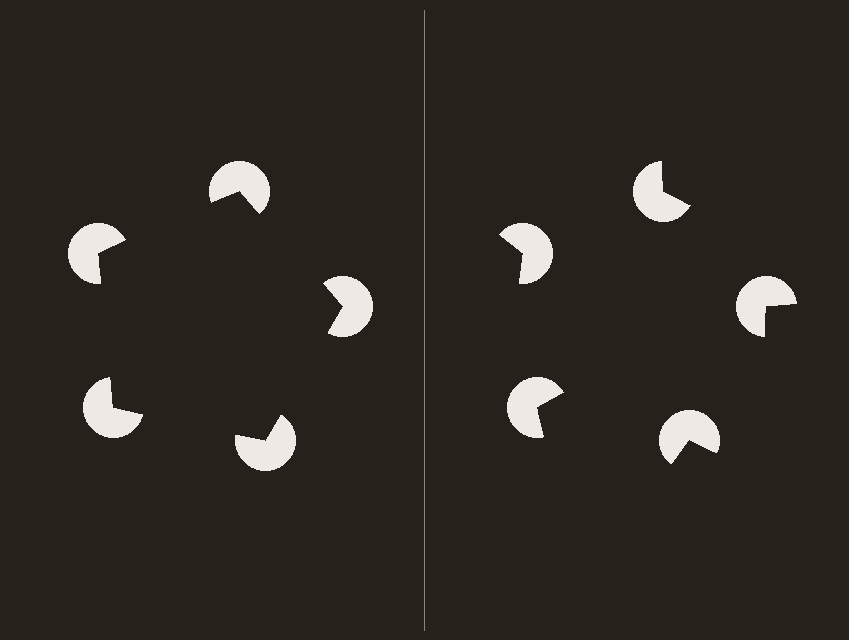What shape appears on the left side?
An illusory pentagon.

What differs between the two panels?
The pac-man discs are positioned identically on both sides; only the wedge orientations differ. On the left they align to a pentagon; on the right they are misaligned.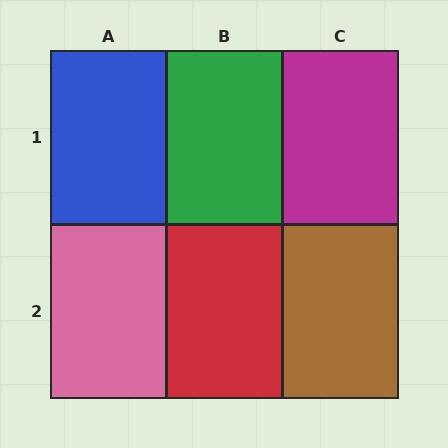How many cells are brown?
1 cell is brown.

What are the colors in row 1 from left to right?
Blue, green, magenta.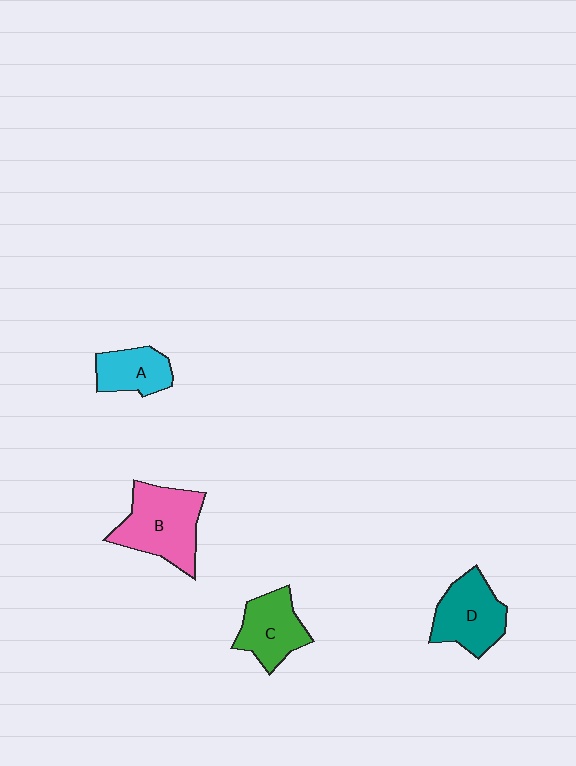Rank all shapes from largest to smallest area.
From largest to smallest: B (pink), D (teal), C (green), A (cyan).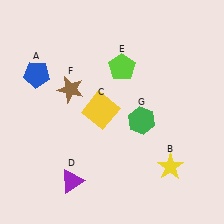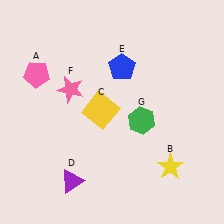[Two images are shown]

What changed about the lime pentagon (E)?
In Image 1, E is lime. In Image 2, it changed to blue.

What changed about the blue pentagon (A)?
In Image 1, A is blue. In Image 2, it changed to pink.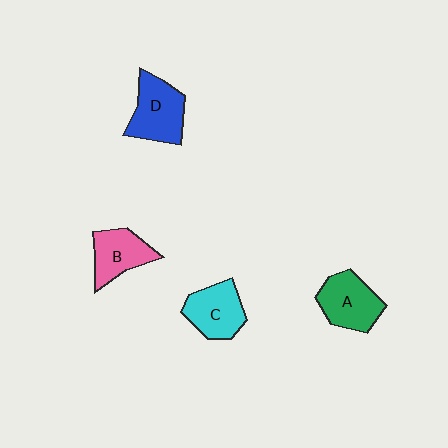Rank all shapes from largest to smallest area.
From largest to smallest: D (blue), A (green), C (cyan), B (pink).